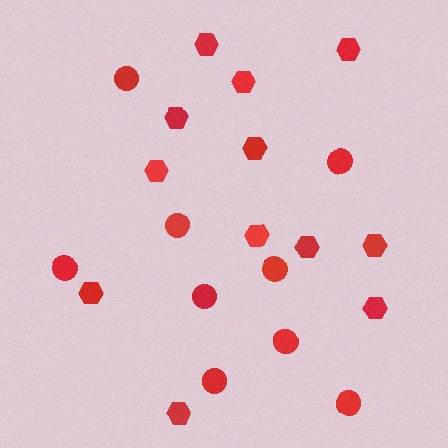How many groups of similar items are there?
There are 2 groups: one group of hexagons (12) and one group of circles (9).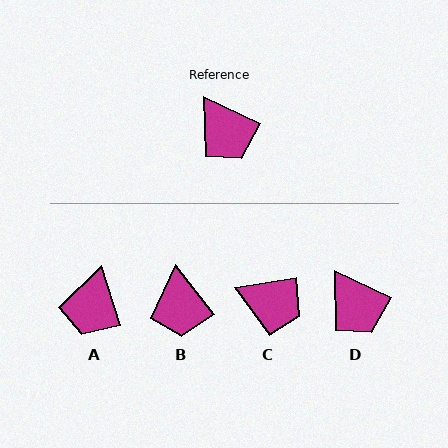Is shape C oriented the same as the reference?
No, it is off by about 34 degrees.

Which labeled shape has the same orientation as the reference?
D.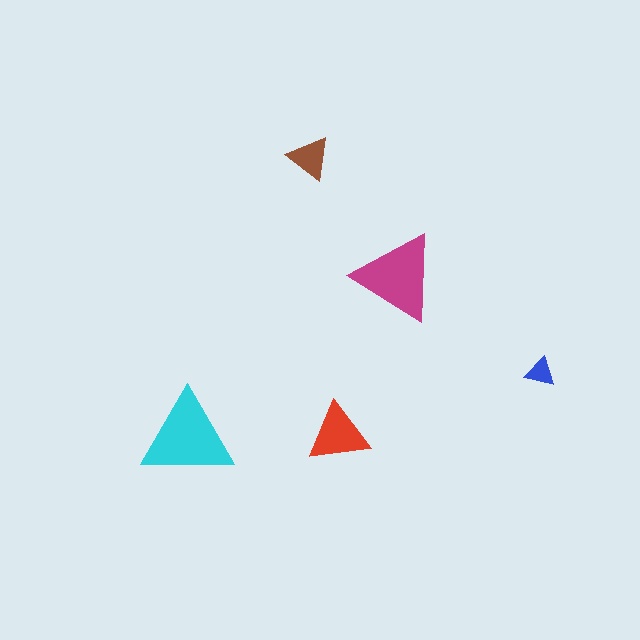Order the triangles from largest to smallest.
the cyan one, the magenta one, the red one, the brown one, the blue one.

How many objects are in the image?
There are 5 objects in the image.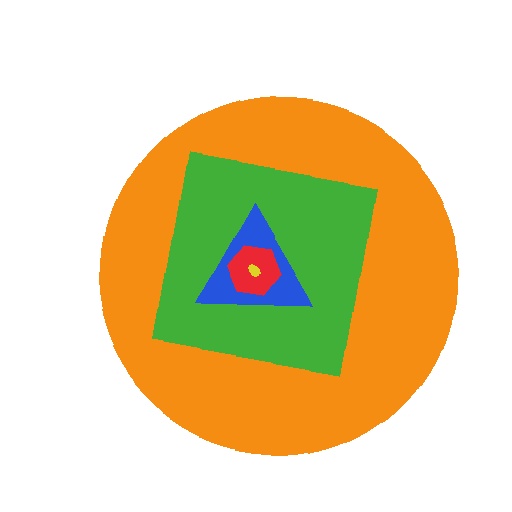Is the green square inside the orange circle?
Yes.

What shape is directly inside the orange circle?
The green square.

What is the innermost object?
The yellow ellipse.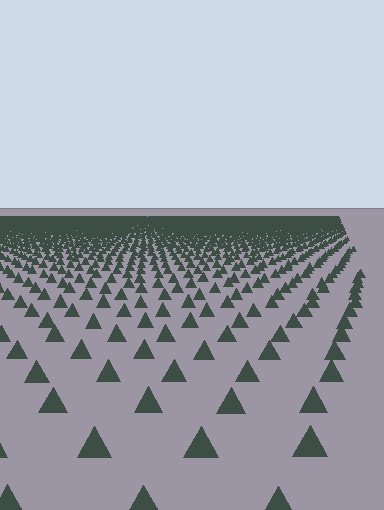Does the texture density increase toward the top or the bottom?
Density increases toward the top.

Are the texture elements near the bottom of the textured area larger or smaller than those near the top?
Larger. Near the bottom, elements are closer to the viewer and appear at a bigger on-screen size.